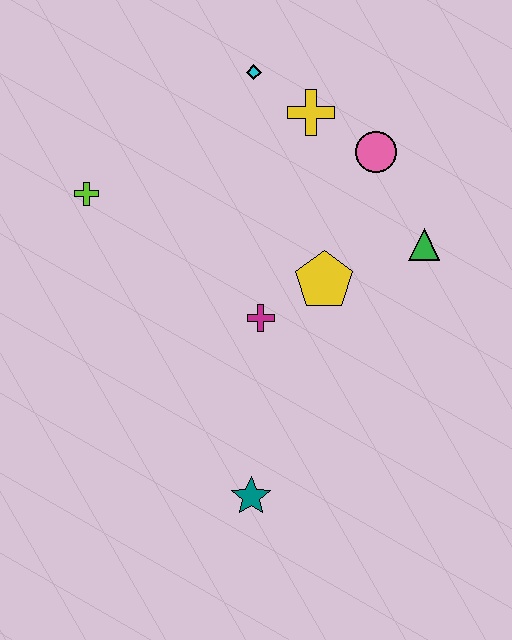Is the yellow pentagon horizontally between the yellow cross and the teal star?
No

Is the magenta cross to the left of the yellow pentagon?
Yes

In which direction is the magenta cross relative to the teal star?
The magenta cross is above the teal star.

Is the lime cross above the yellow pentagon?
Yes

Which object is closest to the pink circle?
The yellow cross is closest to the pink circle.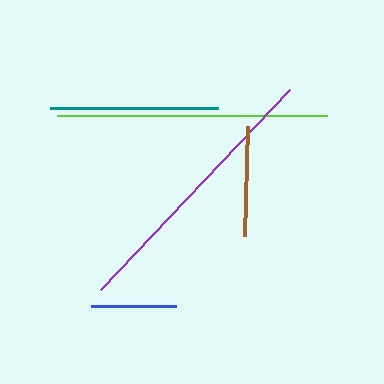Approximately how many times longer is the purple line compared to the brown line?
The purple line is approximately 2.5 times the length of the brown line.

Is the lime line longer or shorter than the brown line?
The lime line is longer than the brown line.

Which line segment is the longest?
The purple line is the longest at approximately 275 pixels.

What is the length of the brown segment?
The brown segment is approximately 110 pixels long.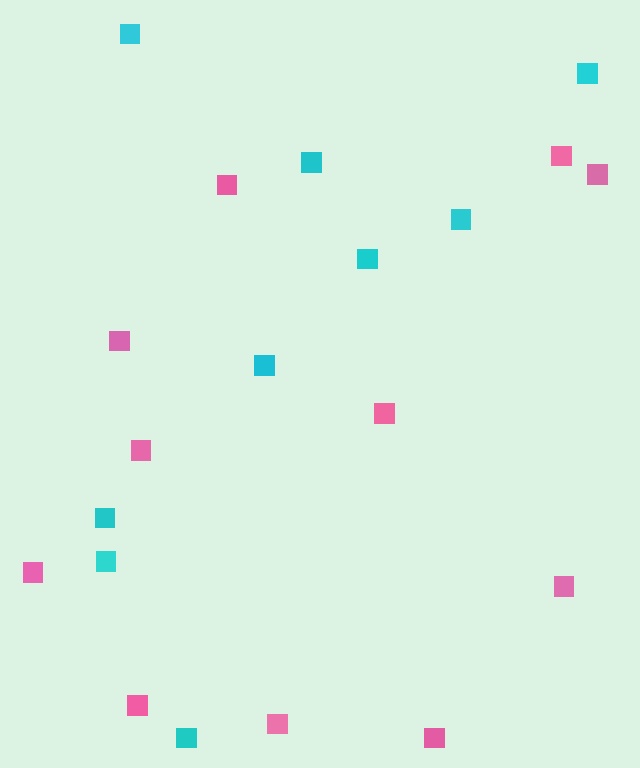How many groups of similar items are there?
There are 2 groups: one group of cyan squares (9) and one group of pink squares (11).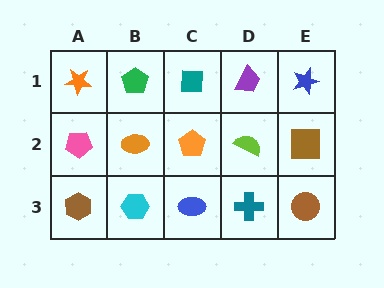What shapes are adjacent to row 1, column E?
A brown square (row 2, column E), a purple trapezoid (row 1, column D).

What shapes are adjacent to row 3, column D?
A lime semicircle (row 2, column D), a blue ellipse (row 3, column C), a brown circle (row 3, column E).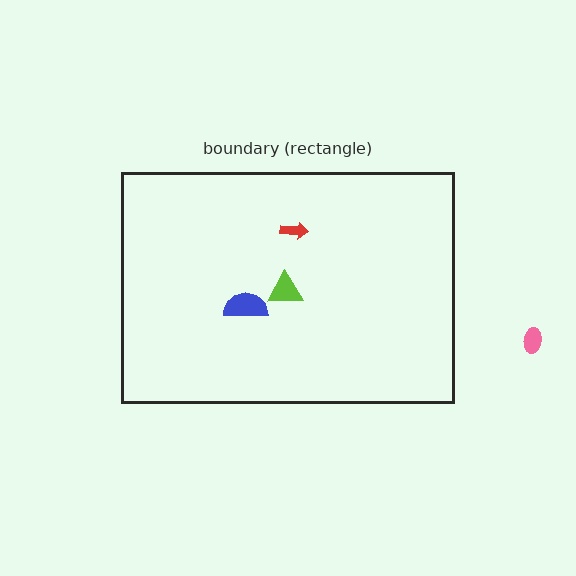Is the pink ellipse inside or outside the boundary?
Outside.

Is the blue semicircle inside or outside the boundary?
Inside.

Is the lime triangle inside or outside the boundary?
Inside.